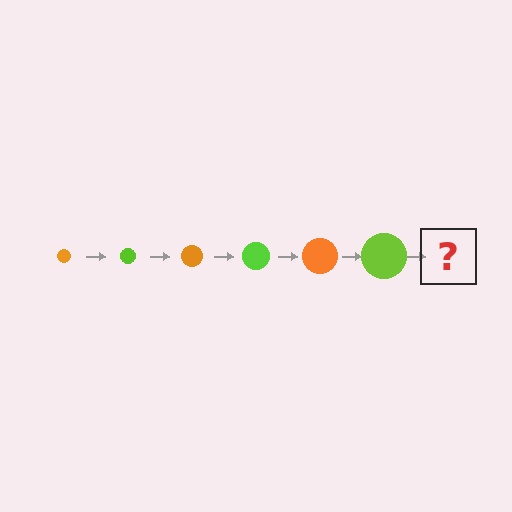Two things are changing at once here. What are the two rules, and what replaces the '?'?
The two rules are that the circle grows larger each step and the color cycles through orange and lime. The '?' should be an orange circle, larger than the previous one.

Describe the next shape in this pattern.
It should be an orange circle, larger than the previous one.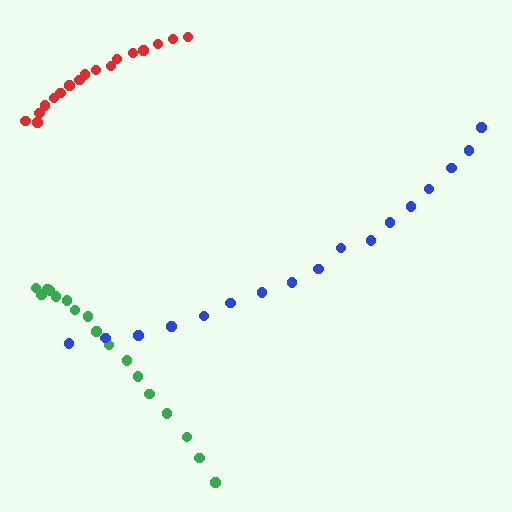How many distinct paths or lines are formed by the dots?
There are 3 distinct paths.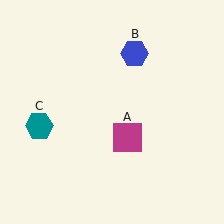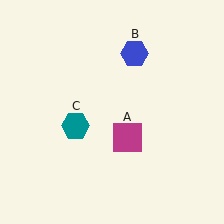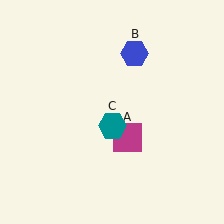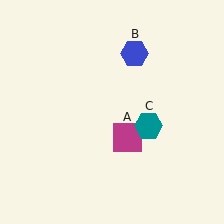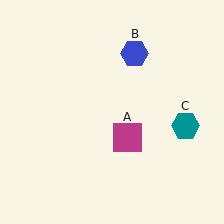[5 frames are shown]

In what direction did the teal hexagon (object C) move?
The teal hexagon (object C) moved right.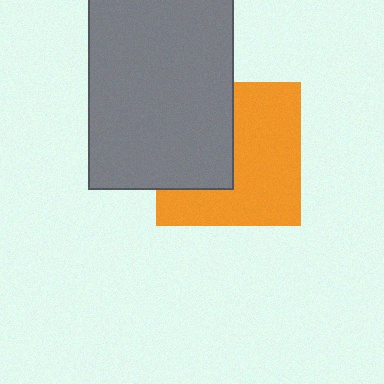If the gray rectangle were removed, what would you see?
You would see the complete orange square.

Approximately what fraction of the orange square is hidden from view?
Roughly 40% of the orange square is hidden behind the gray rectangle.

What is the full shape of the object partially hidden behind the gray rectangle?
The partially hidden object is an orange square.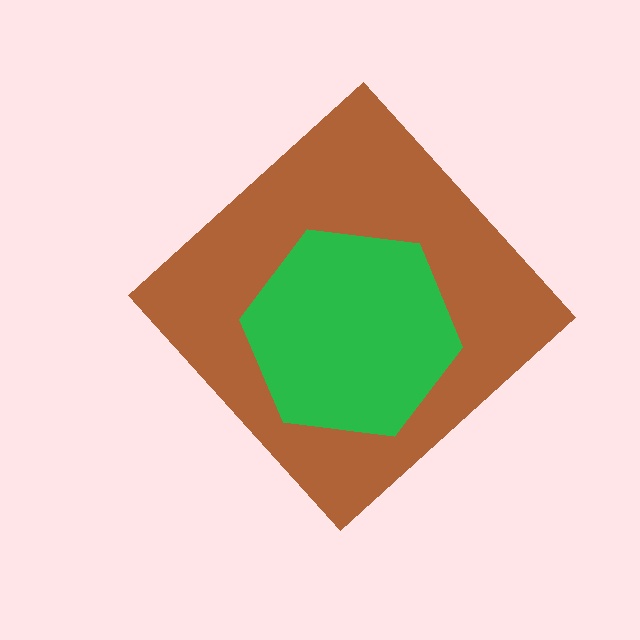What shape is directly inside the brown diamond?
The green hexagon.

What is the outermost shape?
The brown diamond.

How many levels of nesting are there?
2.